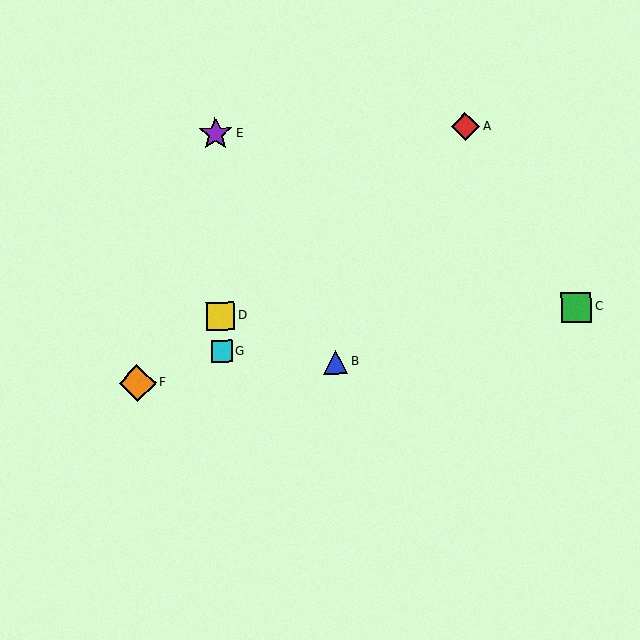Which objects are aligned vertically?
Objects D, E, G are aligned vertically.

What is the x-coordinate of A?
Object A is at x≈465.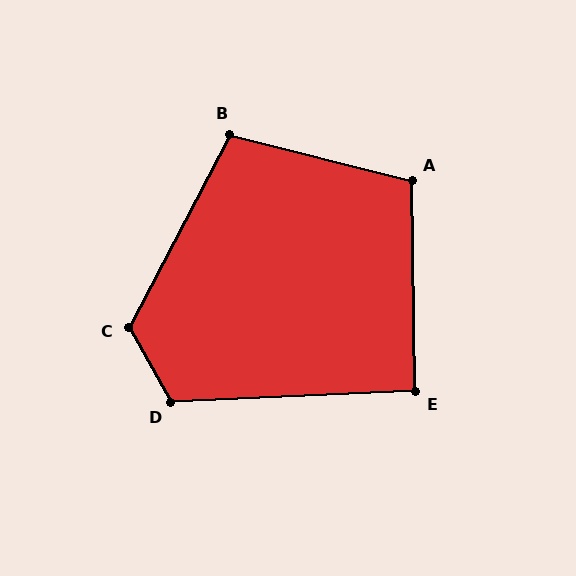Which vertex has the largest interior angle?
C, at approximately 123 degrees.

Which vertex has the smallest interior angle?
E, at approximately 92 degrees.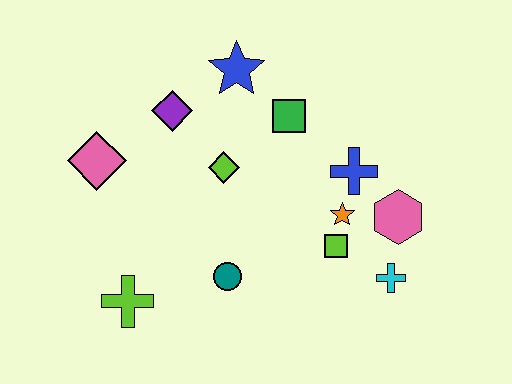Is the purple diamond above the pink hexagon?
Yes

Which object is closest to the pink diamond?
The purple diamond is closest to the pink diamond.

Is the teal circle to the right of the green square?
No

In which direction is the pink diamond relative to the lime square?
The pink diamond is to the left of the lime square.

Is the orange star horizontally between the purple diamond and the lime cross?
No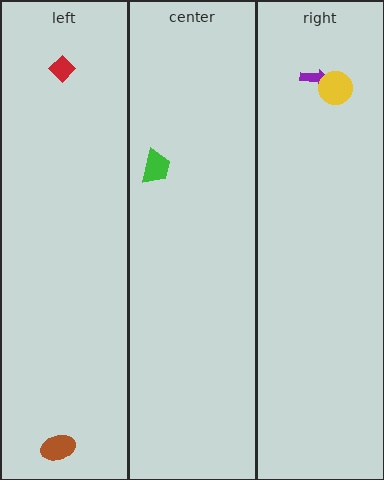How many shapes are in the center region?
1.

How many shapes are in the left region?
2.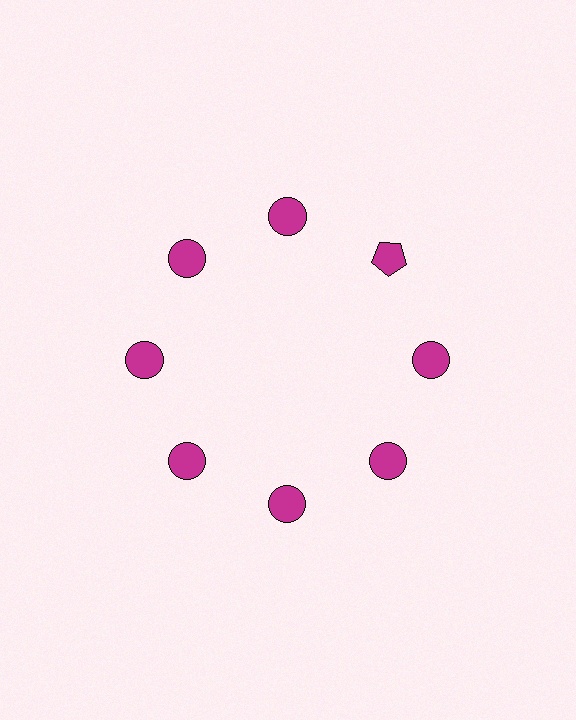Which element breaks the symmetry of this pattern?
The magenta pentagon at roughly the 2 o'clock position breaks the symmetry. All other shapes are magenta circles.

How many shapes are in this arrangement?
There are 8 shapes arranged in a ring pattern.